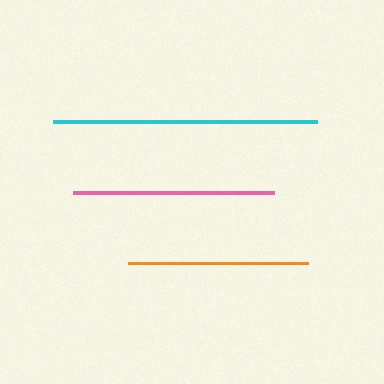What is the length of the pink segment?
The pink segment is approximately 201 pixels long.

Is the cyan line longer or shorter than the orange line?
The cyan line is longer than the orange line.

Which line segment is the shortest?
The orange line is the shortest at approximately 180 pixels.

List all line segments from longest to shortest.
From longest to shortest: cyan, pink, orange.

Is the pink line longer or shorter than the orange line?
The pink line is longer than the orange line.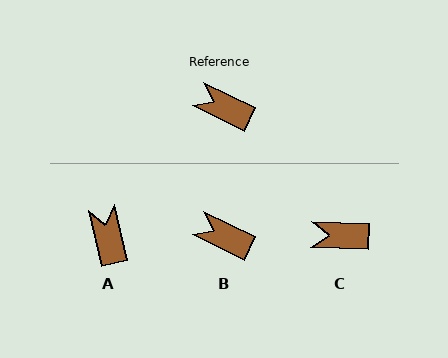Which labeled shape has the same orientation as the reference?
B.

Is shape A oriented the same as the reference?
No, it is off by about 51 degrees.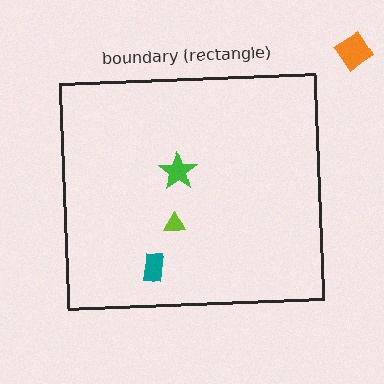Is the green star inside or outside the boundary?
Inside.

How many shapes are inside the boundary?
3 inside, 1 outside.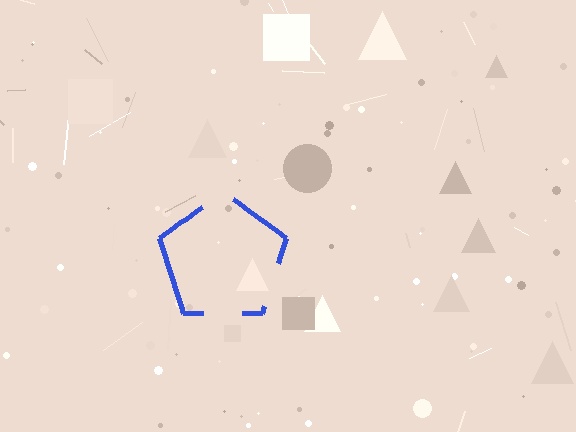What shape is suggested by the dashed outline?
The dashed outline suggests a pentagon.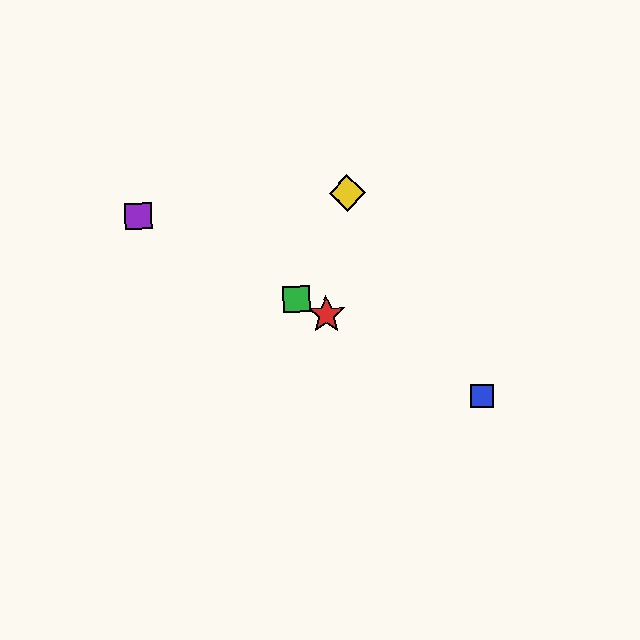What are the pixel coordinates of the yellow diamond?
The yellow diamond is at (347, 193).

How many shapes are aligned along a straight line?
4 shapes (the red star, the blue square, the green square, the purple square) are aligned along a straight line.